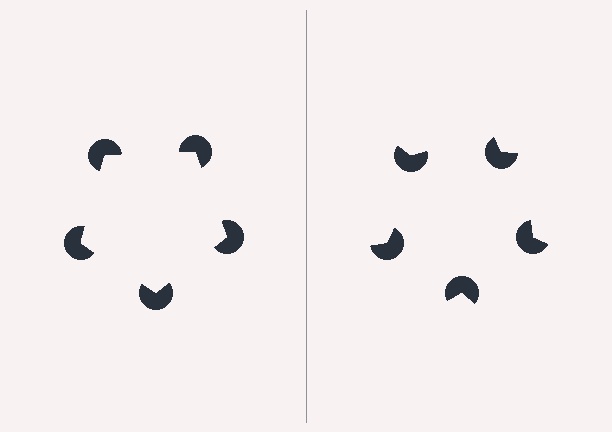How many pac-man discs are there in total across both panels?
10 — 5 on each side.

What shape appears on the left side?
An illusory pentagon.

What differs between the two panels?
The pac-man discs are positioned identically on both sides; only the wedge orientations differ. On the left they align to a pentagon; on the right they are misaligned.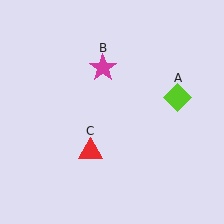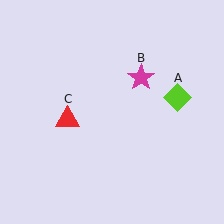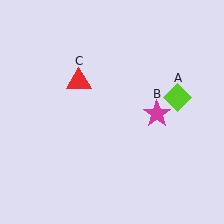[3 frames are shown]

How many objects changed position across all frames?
2 objects changed position: magenta star (object B), red triangle (object C).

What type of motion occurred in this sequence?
The magenta star (object B), red triangle (object C) rotated clockwise around the center of the scene.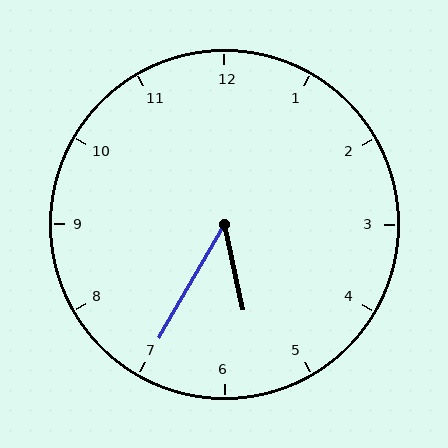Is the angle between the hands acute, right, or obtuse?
It is acute.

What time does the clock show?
5:35.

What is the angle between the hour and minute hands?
Approximately 42 degrees.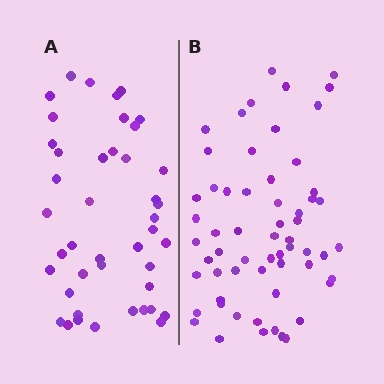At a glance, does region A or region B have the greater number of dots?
Region B (the right region) has more dots.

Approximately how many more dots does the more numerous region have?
Region B has approximately 15 more dots than region A.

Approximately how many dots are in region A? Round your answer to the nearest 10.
About 40 dots. (The exact count is 43, which rounds to 40.)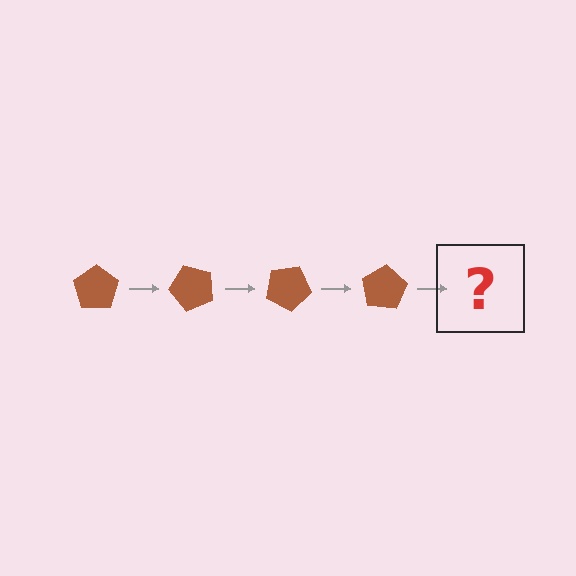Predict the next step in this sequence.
The next step is a brown pentagon rotated 200 degrees.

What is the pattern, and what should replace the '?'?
The pattern is that the pentagon rotates 50 degrees each step. The '?' should be a brown pentagon rotated 200 degrees.